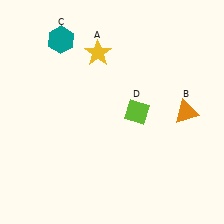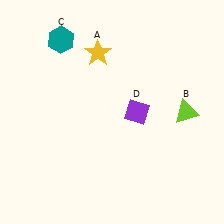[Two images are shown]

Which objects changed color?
B changed from orange to lime. D changed from lime to purple.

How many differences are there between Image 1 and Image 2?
There are 2 differences between the two images.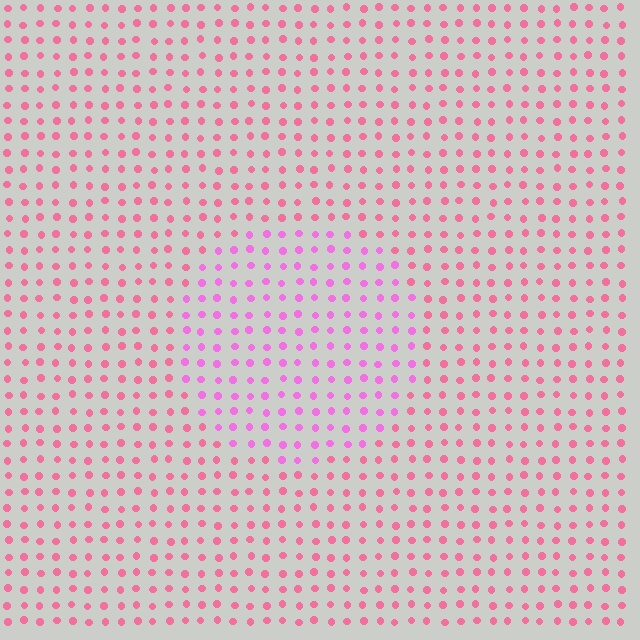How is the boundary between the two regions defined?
The boundary is defined purely by a slight shift in hue (about 33 degrees). Spacing, size, and orientation are identical on both sides.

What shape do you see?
I see a circle.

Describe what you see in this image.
The image is filled with small pink elements in a uniform arrangement. A circle-shaped region is visible where the elements are tinted to a slightly different hue, forming a subtle color boundary.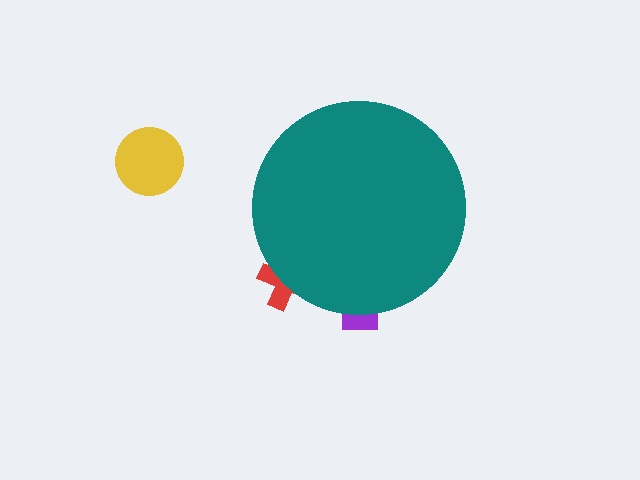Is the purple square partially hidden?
Yes, the purple square is partially hidden behind the teal circle.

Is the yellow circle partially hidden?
No, the yellow circle is fully visible.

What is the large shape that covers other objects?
A teal circle.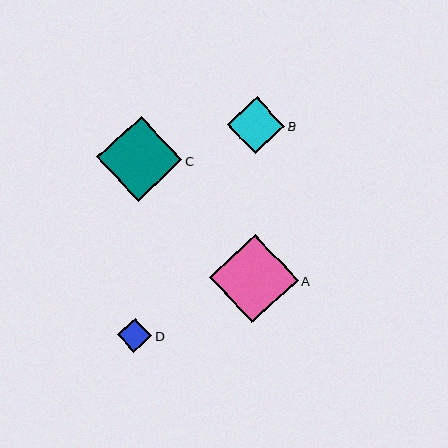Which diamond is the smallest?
Diamond D is the smallest with a size of approximately 35 pixels.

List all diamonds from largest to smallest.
From largest to smallest: A, C, B, D.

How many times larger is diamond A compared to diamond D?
Diamond A is approximately 2.5 times the size of diamond D.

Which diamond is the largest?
Diamond A is the largest with a size of approximately 89 pixels.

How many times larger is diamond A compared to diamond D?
Diamond A is approximately 2.5 times the size of diamond D.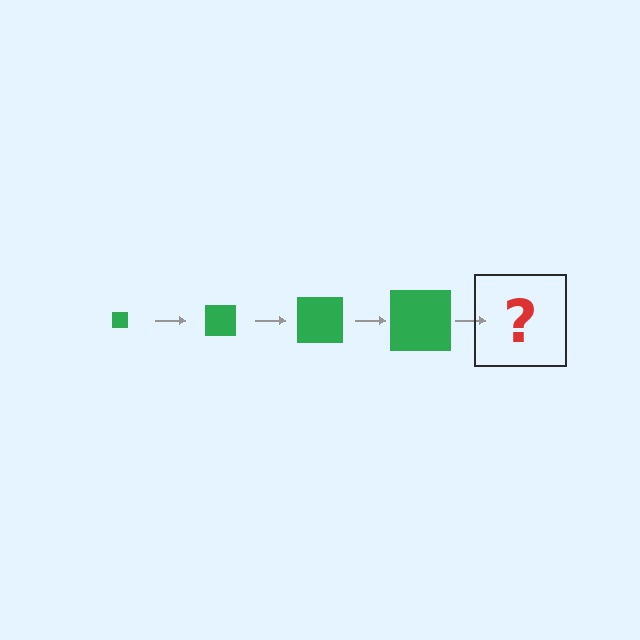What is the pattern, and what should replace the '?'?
The pattern is that the square gets progressively larger each step. The '?' should be a green square, larger than the previous one.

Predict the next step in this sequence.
The next step is a green square, larger than the previous one.